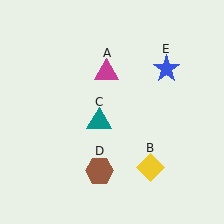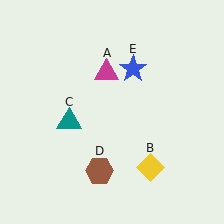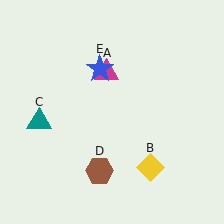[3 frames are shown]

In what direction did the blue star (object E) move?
The blue star (object E) moved left.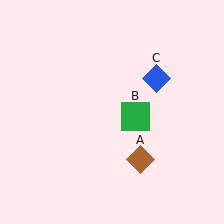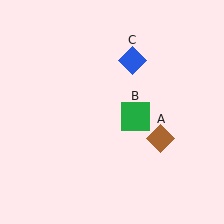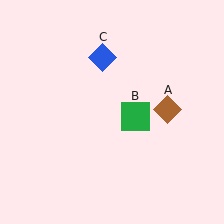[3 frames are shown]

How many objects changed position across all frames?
2 objects changed position: brown diamond (object A), blue diamond (object C).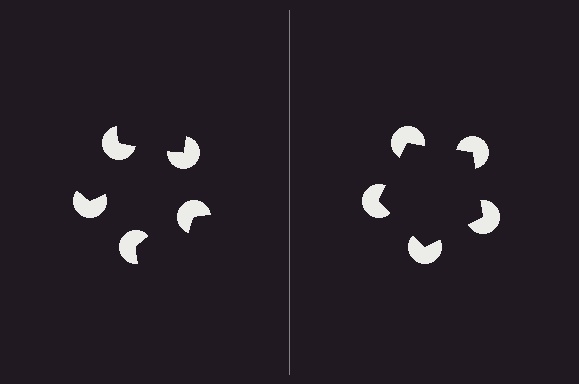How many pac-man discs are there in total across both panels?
10 — 5 on each side.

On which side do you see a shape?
An illusory pentagon appears on the right side. On the left side the wedge cuts are rotated, so no coherent shape forms.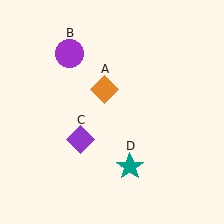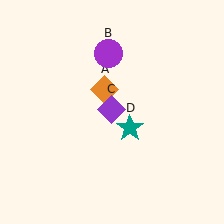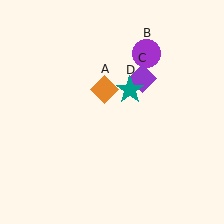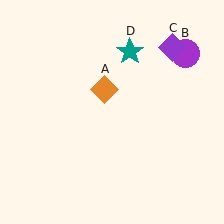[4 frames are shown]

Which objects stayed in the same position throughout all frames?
Orange diamond (object A) remained stationary.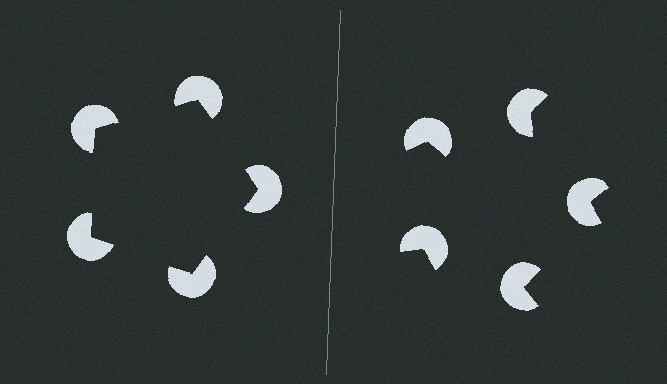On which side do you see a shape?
An illusory pentagon appears on the left side. On the right side the wedge cuts are rotated, so no coherent shape forms.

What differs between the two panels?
The pac-man discs are positioned identically on both sides; only the wedge orientations differ. On the left they align to a pentagon; on the right they are misaligned.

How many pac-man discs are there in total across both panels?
10 — 5 on each side.